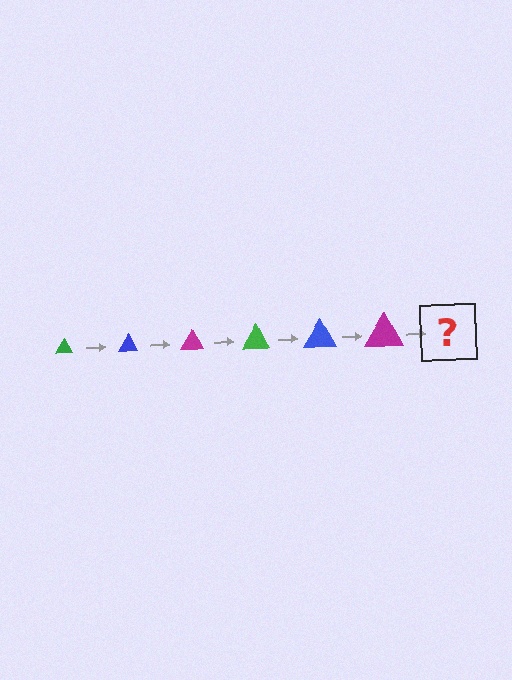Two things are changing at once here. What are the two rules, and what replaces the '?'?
The two rules are that the triangle grows larger each step and the color cycles through green, blue, and magenta. The '?' should be a green triangle, larger than the previous one.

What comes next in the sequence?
The next element should be a green triangle, larger than the previous one.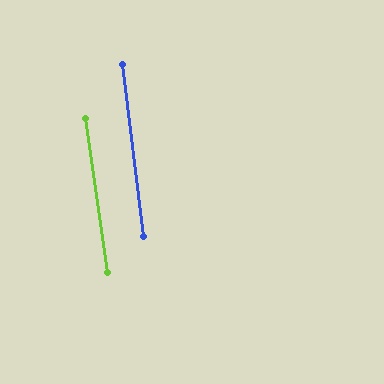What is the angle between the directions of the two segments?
Approximately 2 degrees.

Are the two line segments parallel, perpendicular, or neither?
Parallel — their directions differ by only 1.5°.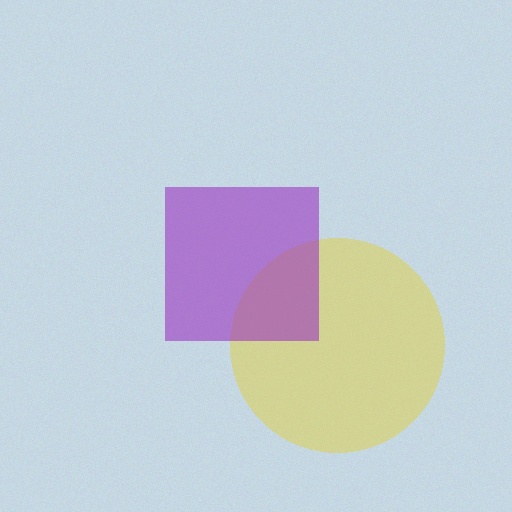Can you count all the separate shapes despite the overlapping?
Yes, there are 2 separate shapes.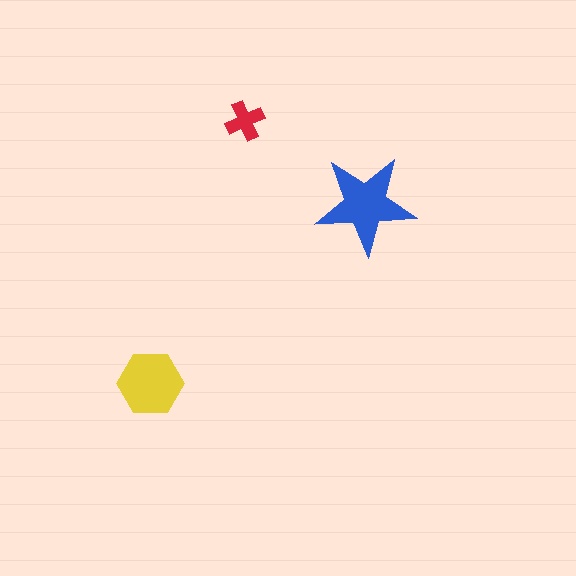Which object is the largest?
The blue star.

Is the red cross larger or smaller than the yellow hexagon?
Smaller.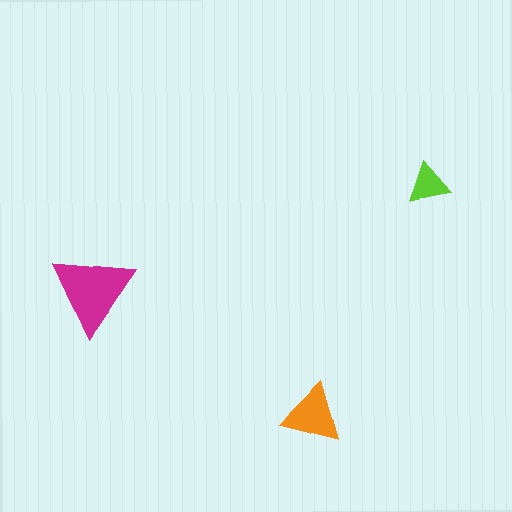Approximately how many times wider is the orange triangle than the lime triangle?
About 1.5 times wider.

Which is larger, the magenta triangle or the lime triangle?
The magenta one.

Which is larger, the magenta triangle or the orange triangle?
The magenta one.